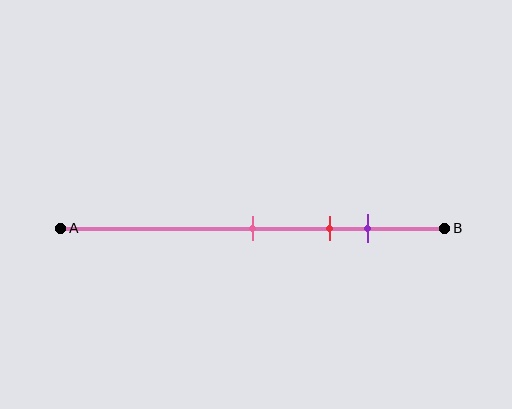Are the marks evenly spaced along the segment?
Yes, the marks are approximately evenly spaced.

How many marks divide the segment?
There are 3 marks dividing the segment.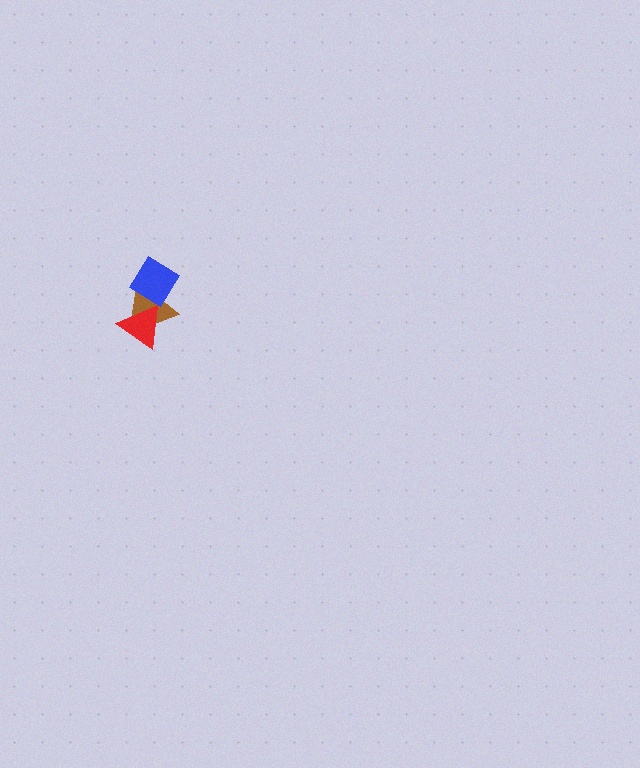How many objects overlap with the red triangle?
2 objects overlap with the red triangle.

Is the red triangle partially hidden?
No, no other shape covers it.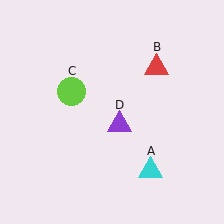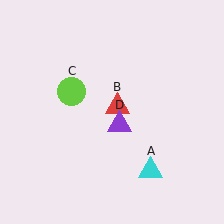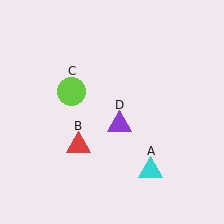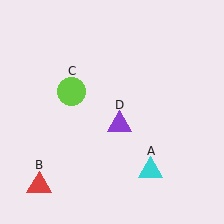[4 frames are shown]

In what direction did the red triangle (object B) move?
The red triangle (object B) moved down and to the left.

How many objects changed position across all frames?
1 object changed position: red triangle (object B).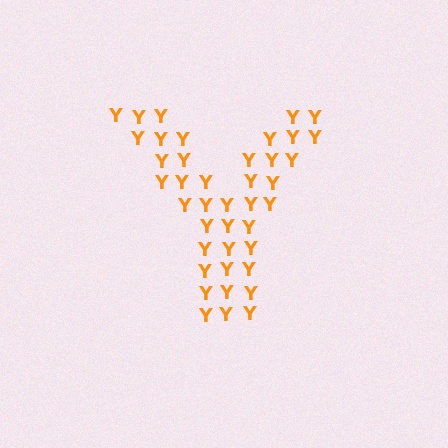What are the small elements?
The small elements are letter Y's.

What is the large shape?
The large shape is the letter Y.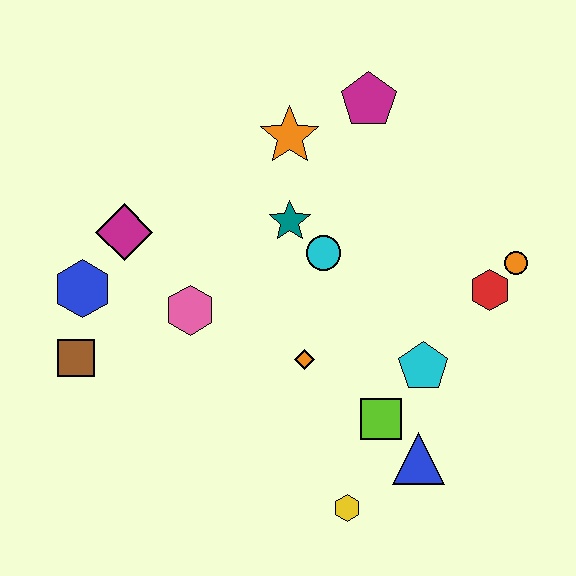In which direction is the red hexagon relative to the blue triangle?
The red hexagon is above the blue triangle.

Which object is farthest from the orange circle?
The brown square is farthest from the orange circle.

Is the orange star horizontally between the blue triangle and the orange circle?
No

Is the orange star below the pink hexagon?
No